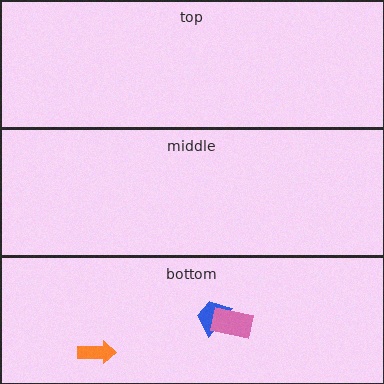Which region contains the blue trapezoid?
The bottom region.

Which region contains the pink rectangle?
The bottom region.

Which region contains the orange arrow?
The bottom region.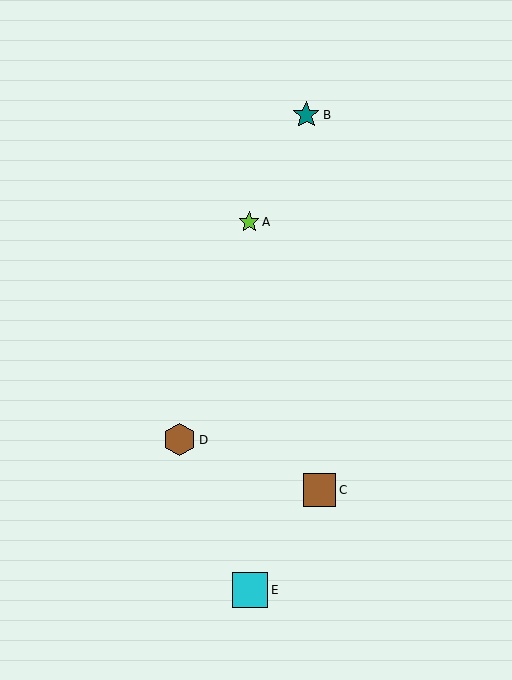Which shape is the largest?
The cyan square (labeled E) is the largest.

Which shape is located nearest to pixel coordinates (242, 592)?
The cyan square (labeled E) at (250, 590) is nearest to that location.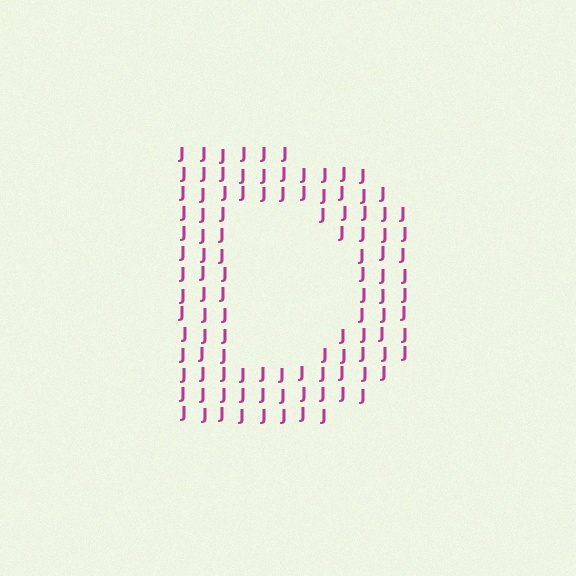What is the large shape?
The large shape is the letter D.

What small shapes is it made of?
It is made of small letter J's.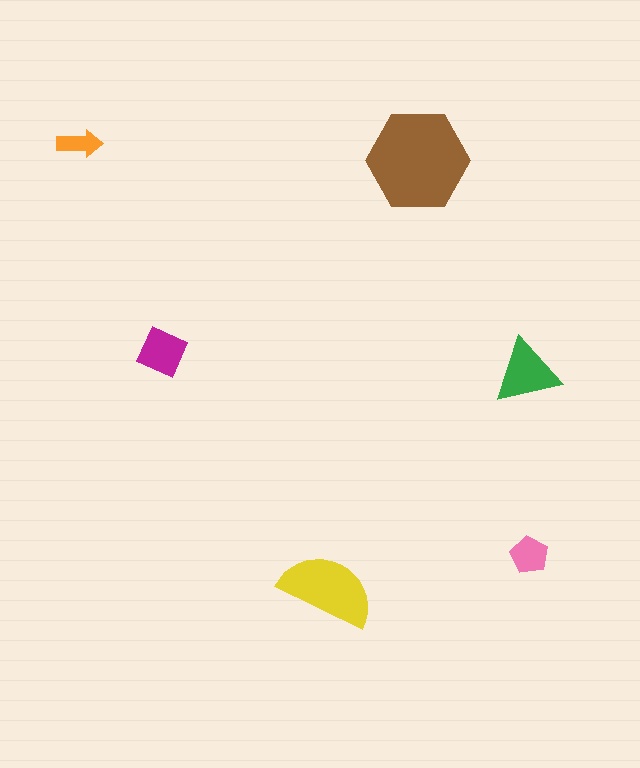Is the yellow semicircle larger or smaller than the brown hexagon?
Smaller.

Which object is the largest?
The brown hexagon.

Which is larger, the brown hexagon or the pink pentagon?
The brown hexagon.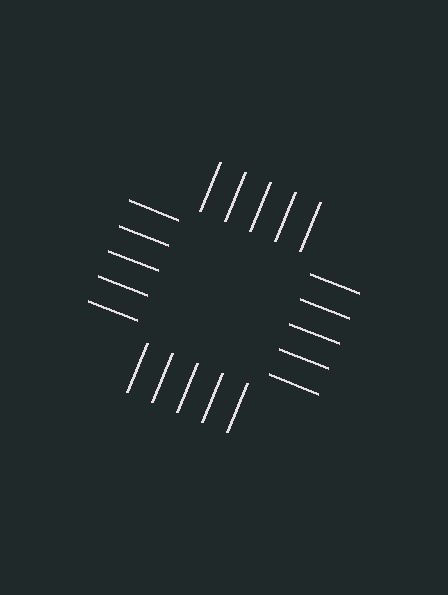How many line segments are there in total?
20 — 5 along each of the 4 edges.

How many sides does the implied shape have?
4 sides — the line-ends trace a square.